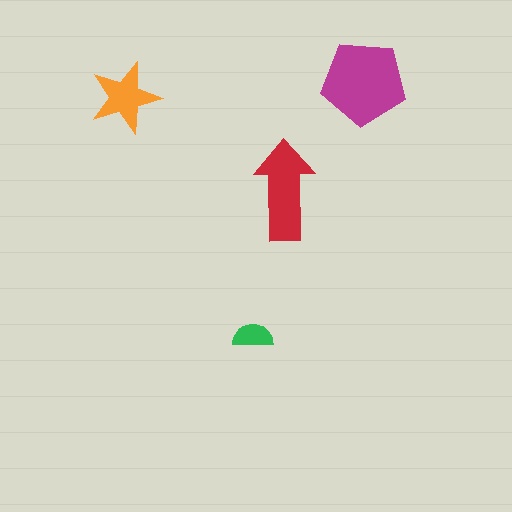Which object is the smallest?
The green semicircle.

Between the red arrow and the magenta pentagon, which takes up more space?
The magenta pentagon.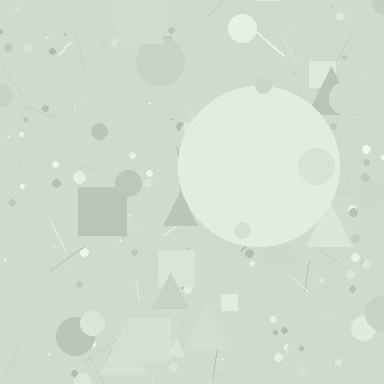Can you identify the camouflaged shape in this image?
The camouflaged shape is a circle.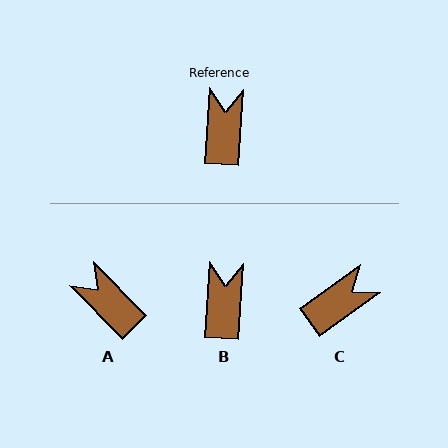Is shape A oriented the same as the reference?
No, it is off by about 49 degrees.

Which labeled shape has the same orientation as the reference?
B.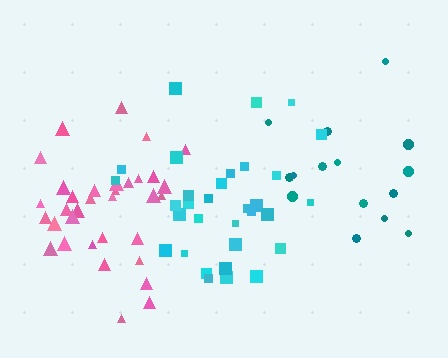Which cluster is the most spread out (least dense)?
Teal.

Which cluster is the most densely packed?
Pink.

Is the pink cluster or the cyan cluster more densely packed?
Pink.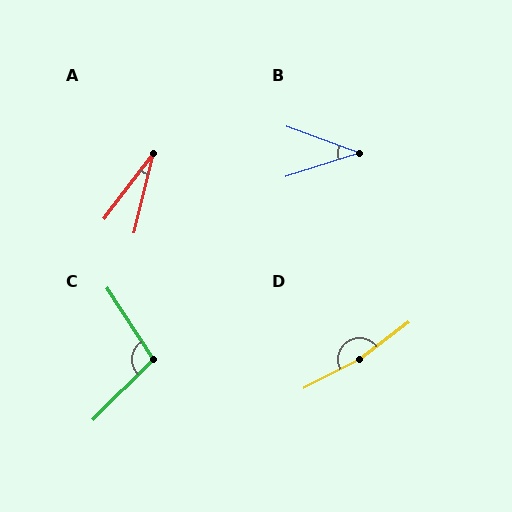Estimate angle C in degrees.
Approximately 102 degrees.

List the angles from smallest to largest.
A (23°), B (38°), C (102°), D (170°).